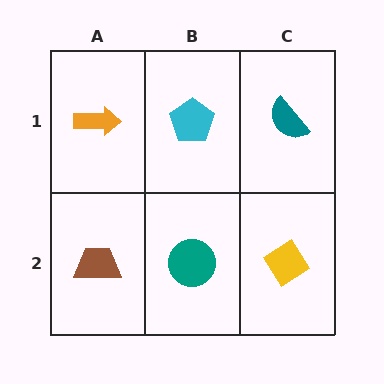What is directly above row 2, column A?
An orange arrow.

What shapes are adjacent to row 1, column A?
A brown trapezoid (row 2, column A), a cyan pentagon (row 1, column B).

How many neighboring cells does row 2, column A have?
2.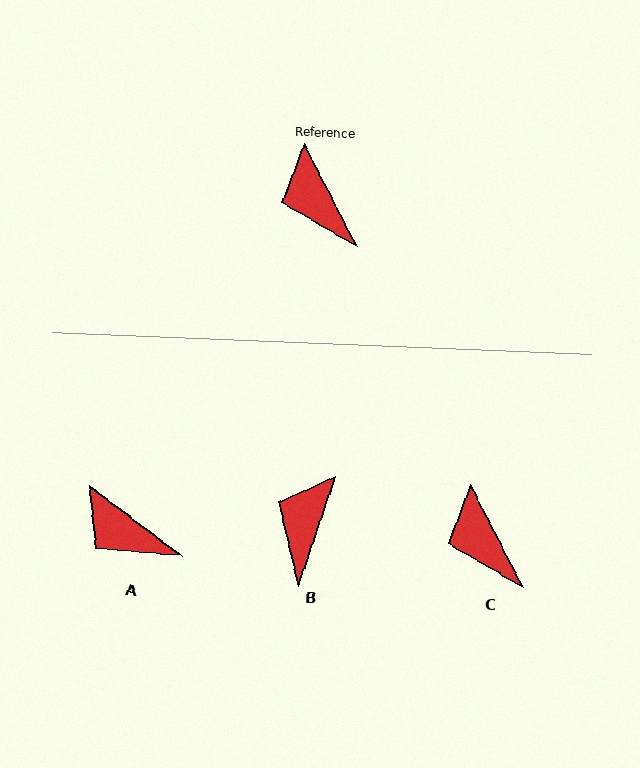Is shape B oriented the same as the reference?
No, it is off by about 46 degrees.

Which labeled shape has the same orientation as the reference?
C.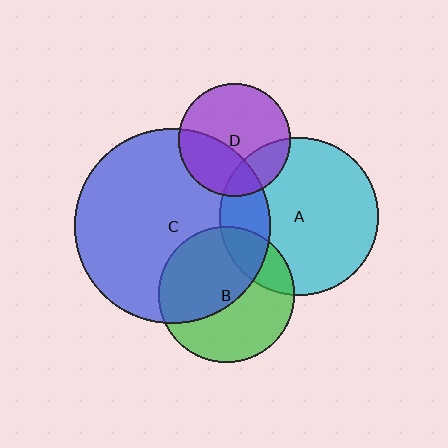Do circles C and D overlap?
Yes.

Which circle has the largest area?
Circle C (blue).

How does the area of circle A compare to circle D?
Approximately 2.0 times.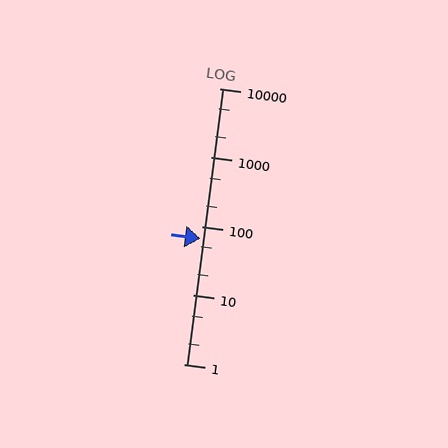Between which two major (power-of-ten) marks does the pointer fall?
The pointer is between 10 and 100.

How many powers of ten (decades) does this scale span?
The scale spans 4 decades, from 1 to 10000.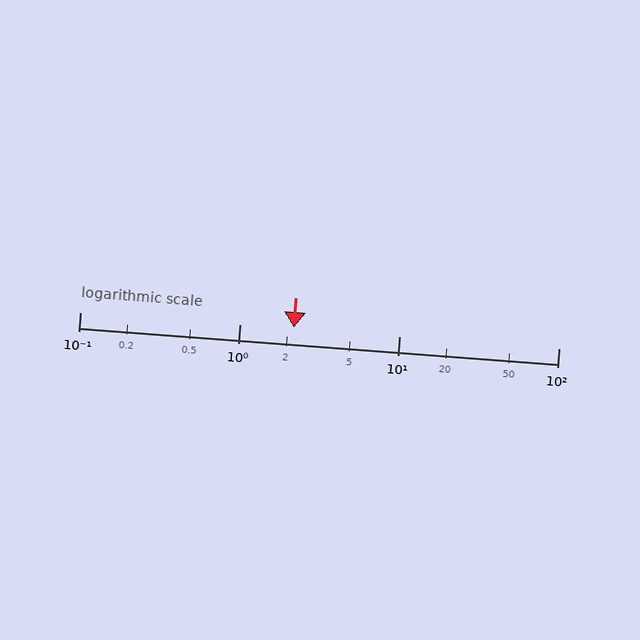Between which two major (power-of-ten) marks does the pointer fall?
The pointer is between 1 and 10.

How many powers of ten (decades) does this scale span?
The scale spans 3 decades, from 0.1 to 100.